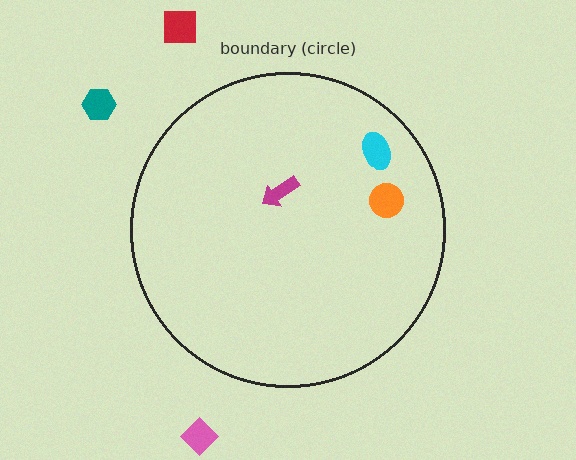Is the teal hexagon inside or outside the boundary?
Outside.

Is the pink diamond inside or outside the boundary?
Outside.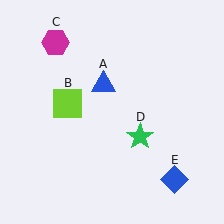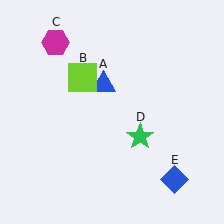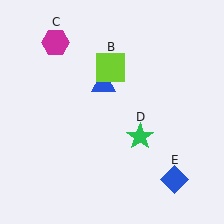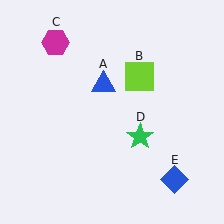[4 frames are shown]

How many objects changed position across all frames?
1 object changed position: lime square (object B).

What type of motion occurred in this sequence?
The lime square (object B) rotated clockwise around the center of the scene.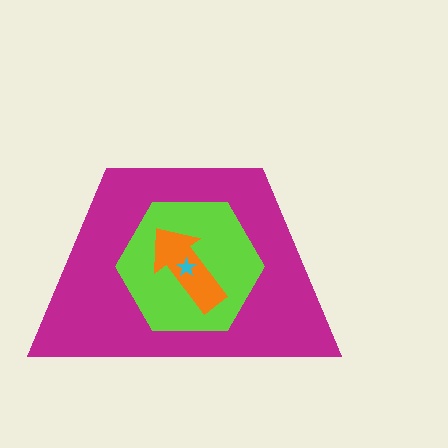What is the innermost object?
The cyan star.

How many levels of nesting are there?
4.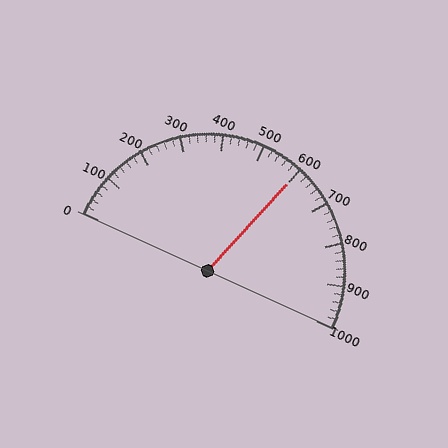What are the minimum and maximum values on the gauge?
The gauge ranges from 0 to 1000.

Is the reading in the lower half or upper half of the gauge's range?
The reading is in the upper half of the range (0 to 1000).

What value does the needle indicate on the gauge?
The needle indicates approximately 600.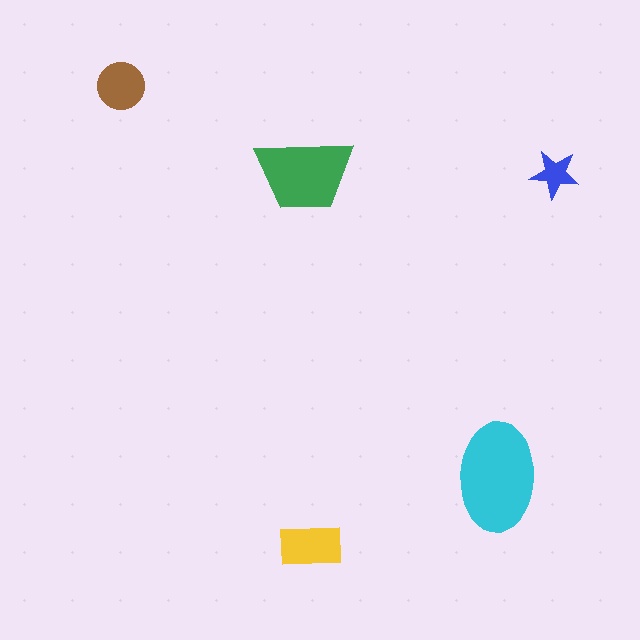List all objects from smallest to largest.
The blue star, the brown circle, the yellow rectangle, the green trapezoid, the cyan ellipse.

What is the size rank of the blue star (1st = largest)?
5th.